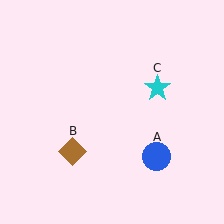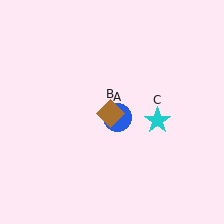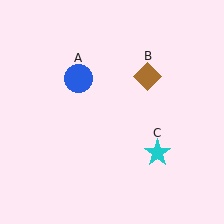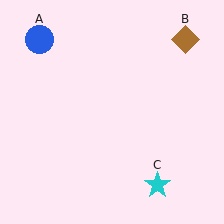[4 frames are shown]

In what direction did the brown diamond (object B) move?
The brown diamond (object B) moved up and to the right.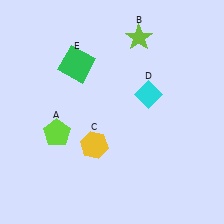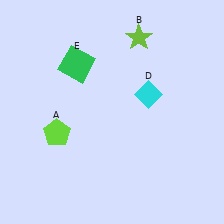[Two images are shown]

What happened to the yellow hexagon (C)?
The yellow hexagon (C) was removed in Image 2. It was in the bottom-left area of Image 1.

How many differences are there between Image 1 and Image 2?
There is 1 difference between the two images.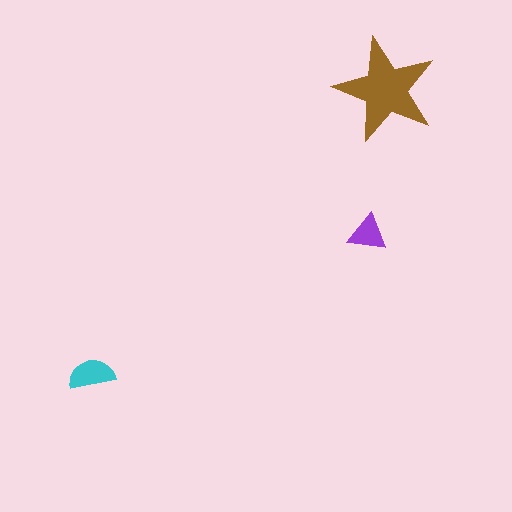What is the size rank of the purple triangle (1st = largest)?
3rd.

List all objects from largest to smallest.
The brown star, the cyan semicircle, the purple triangle.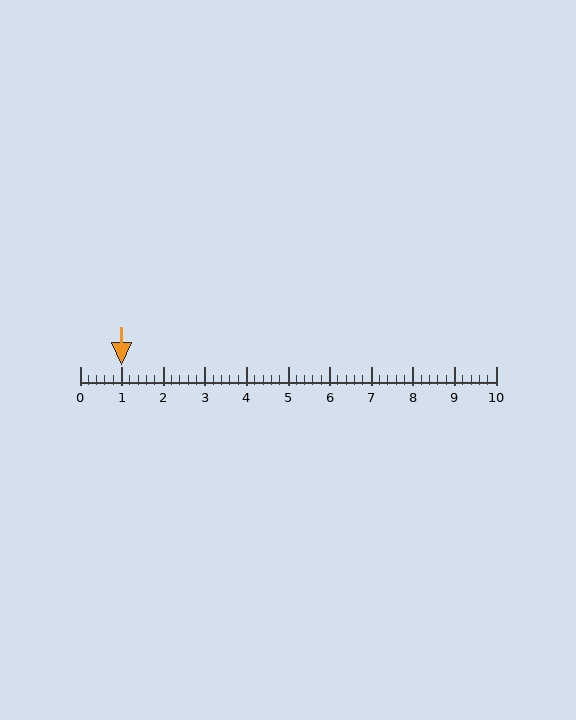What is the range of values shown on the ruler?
The ruler shows values from 0 to 10.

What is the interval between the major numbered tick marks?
The major tick marks are spaced 1 units apart.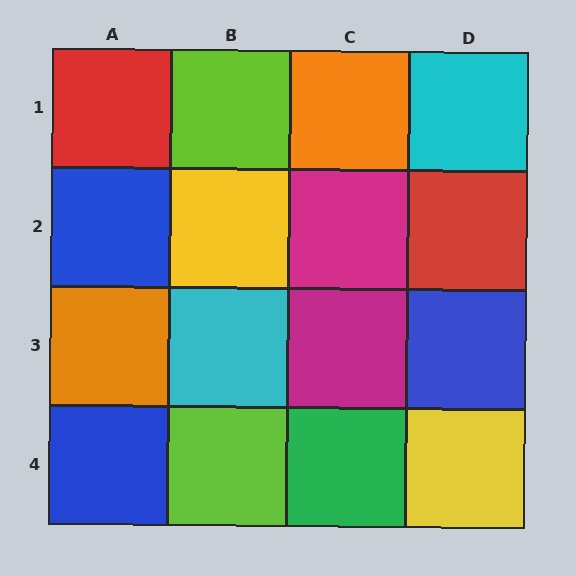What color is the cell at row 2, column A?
Blue.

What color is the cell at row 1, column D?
Cyan.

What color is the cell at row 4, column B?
Lime.